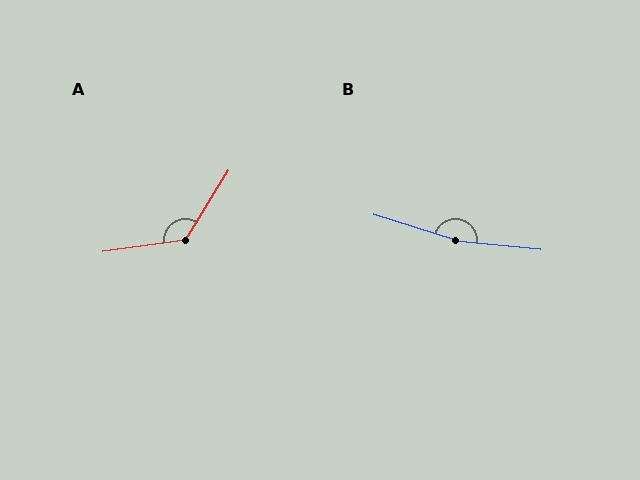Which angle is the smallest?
A, at approximately 130 degrees.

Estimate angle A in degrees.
Approximately 130 degrees.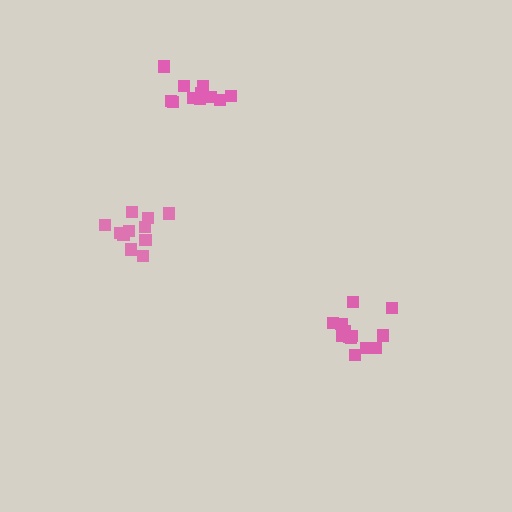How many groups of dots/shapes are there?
There are 3 groups.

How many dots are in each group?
Group 1: 11 dots, Group 2: 13 dots, Group 3: 11 dots (35 total).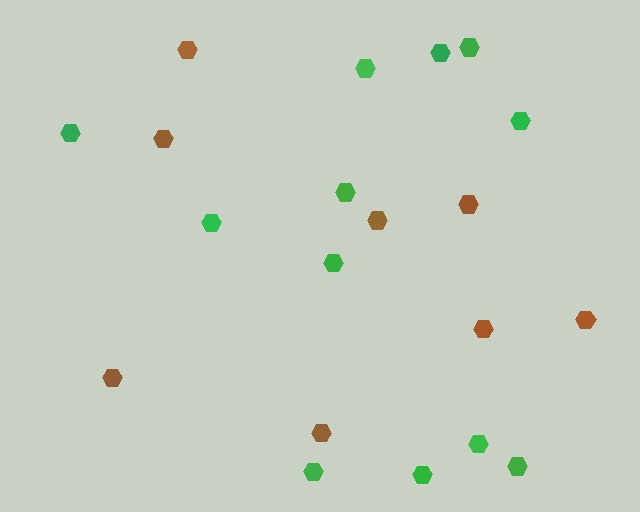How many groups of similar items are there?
There are 2 groups: one group of brown hexagons (8) and one group of green hexagons (12).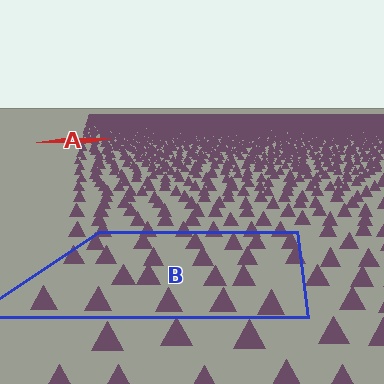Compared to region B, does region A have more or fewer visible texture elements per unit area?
Region A has more texture elements per unit area — they are packed more densely because it is farther away.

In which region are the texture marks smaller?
The texture marks are smaller in region A, because it is farther away.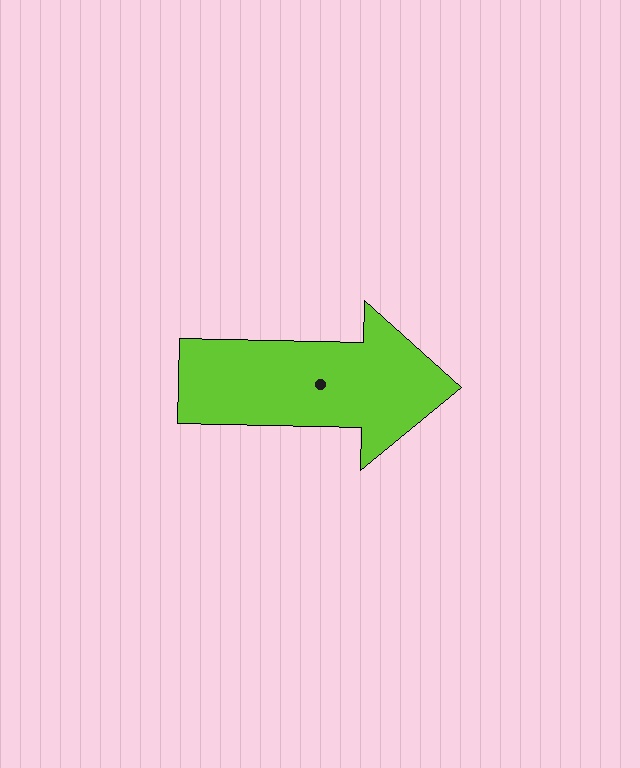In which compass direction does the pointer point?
East.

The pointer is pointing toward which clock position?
Roughly 3 o'clock.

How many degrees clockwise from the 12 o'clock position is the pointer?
Approximately 91 degrees.